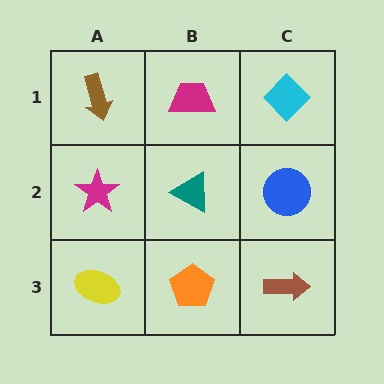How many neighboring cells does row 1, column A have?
2.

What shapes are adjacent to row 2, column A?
A brown arrow (row 1, column A), a yellow ellipse (row 3, column A), a teal triangle (row 2, column B).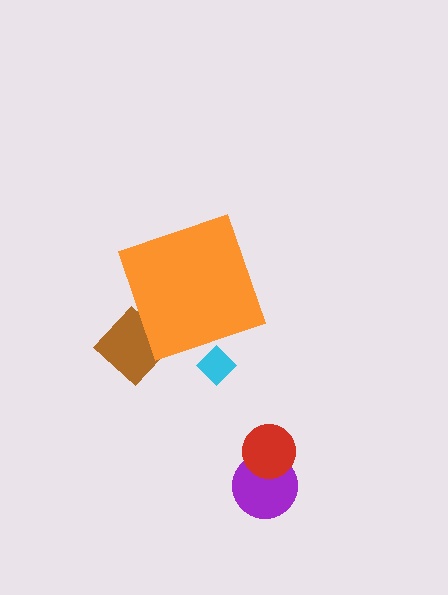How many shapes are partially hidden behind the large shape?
2 shapes are partially hidden.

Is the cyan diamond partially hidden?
Yes, the cyan diamond is partially hidden behind the orange diamond.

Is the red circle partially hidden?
No, the red circle is fully visible.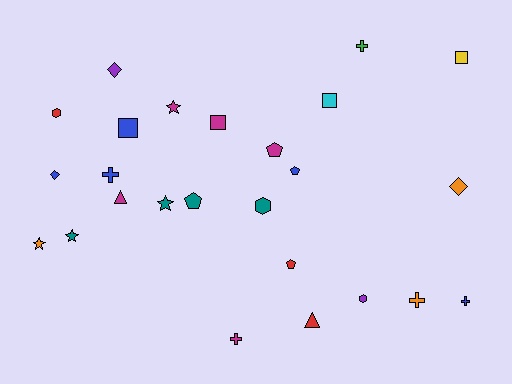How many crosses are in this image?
There are 5 crosses.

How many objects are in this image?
There are 25 objects.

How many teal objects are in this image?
There are 4 teal objects.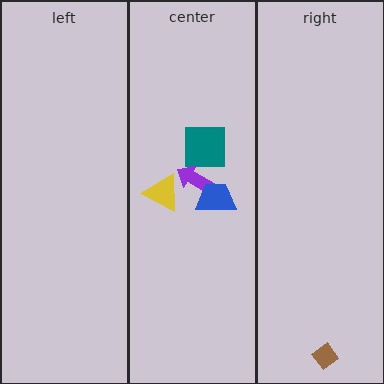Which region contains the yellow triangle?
The center region.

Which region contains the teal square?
The center region.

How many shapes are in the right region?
1.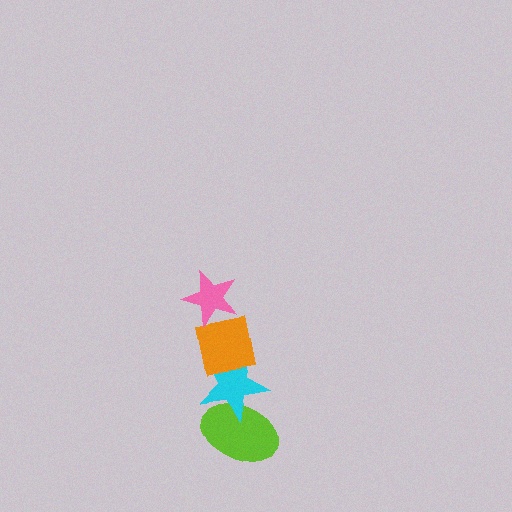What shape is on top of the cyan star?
The orange square is on top of the cyan star.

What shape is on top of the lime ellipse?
The cyan star is on top of the lime ellipse.